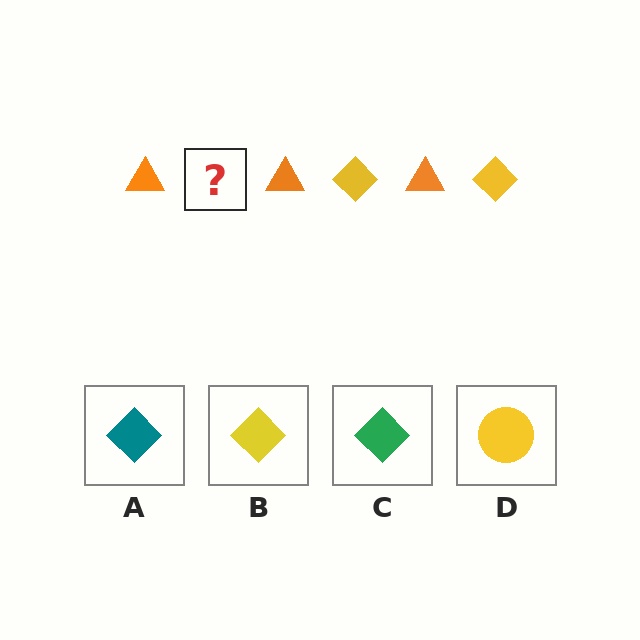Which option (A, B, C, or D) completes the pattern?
B.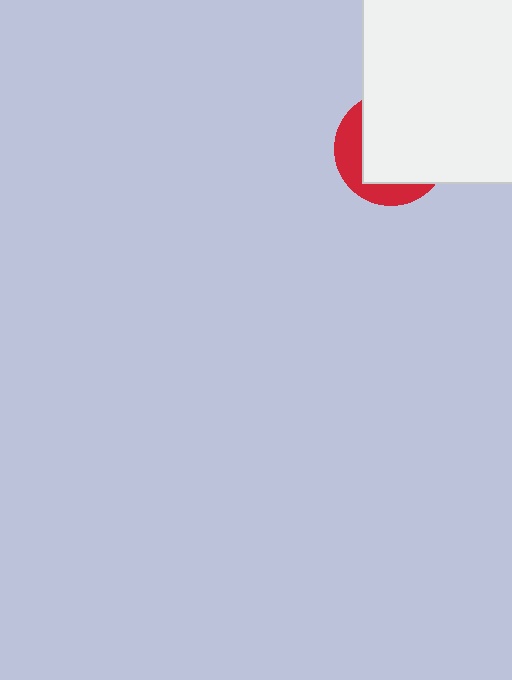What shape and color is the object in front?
The object in front is a white rectangle.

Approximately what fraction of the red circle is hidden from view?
Roughly 69% of the red circle is hidden behind the white rectangle.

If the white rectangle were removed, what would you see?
You would see the complete red circle.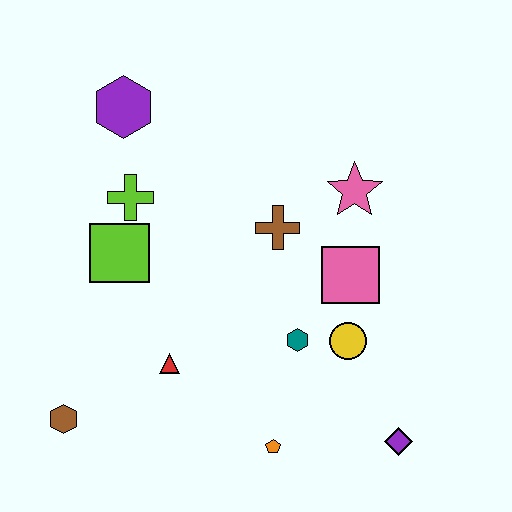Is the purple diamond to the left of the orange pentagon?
No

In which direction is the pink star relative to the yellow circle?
The pink star is above the yellow circle.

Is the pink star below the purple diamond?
No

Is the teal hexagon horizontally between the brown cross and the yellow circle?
Yes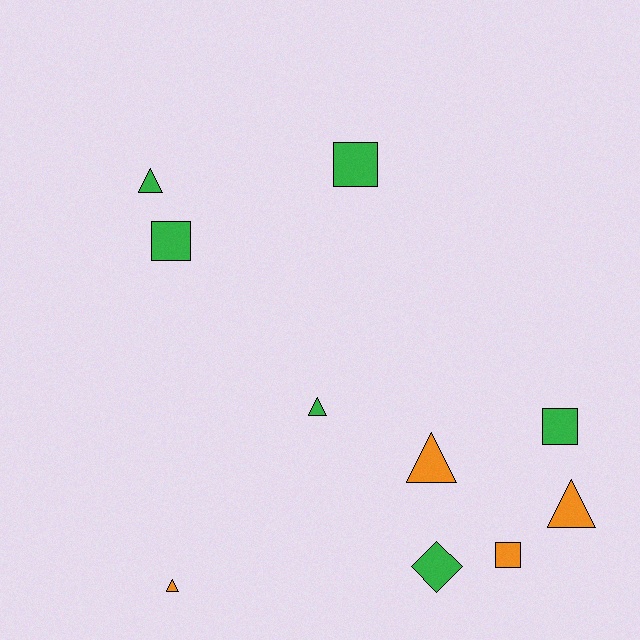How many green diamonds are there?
There is 1 green diamond.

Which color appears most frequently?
Green, with 6 objects.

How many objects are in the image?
There are 10 objects.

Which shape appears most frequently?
Triangle, with 5 objects.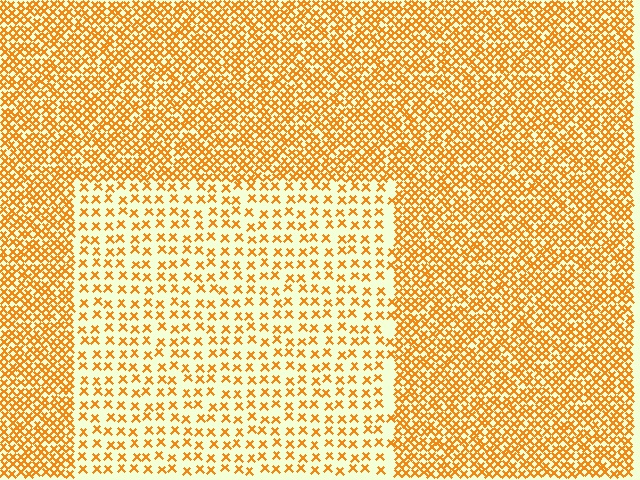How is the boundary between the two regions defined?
The boundary is defined by a change in element density (approximately 2.4x ratio). All elements are the same color, size, and shape.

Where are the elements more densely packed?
The elements are more densely packed outside the rectangle boundary.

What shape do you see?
I see a rectangle.